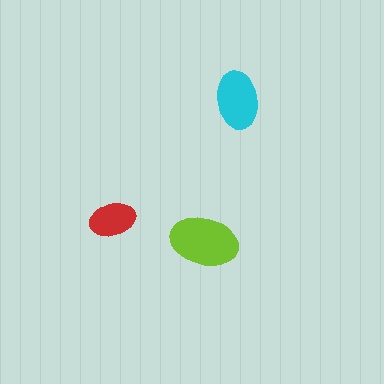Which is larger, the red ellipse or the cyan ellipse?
The cyan one.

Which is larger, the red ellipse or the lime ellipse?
The lime one.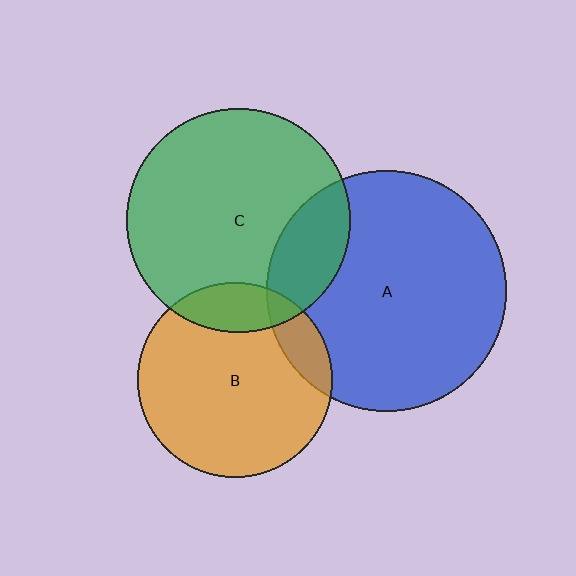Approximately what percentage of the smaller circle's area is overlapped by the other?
Approximately 20%.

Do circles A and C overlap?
Yes.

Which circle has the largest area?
Circle A (blue).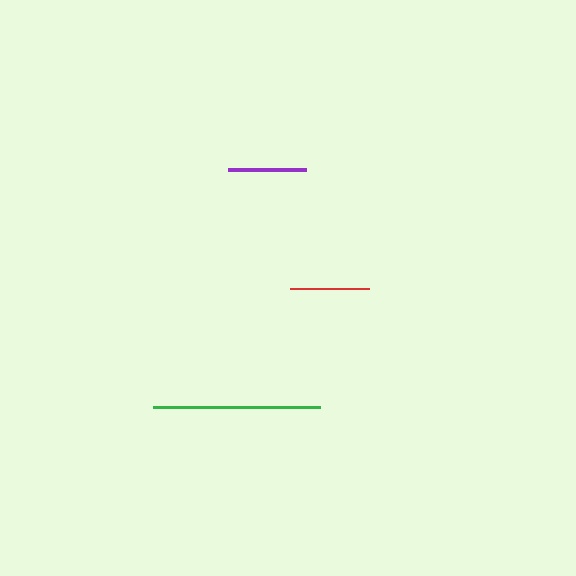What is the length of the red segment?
The red segment is approximately 80 pixels long.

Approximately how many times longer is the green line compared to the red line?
The green line is approximately 2.1 times the length of the red line.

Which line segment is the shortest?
The purple line is the shortest at approximately 78 pixels.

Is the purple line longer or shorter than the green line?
The green line is longer than the purple line.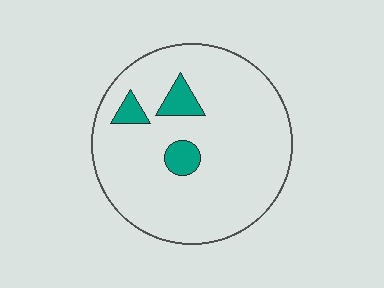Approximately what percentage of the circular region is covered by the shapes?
Approximately 10%.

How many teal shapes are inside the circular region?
3.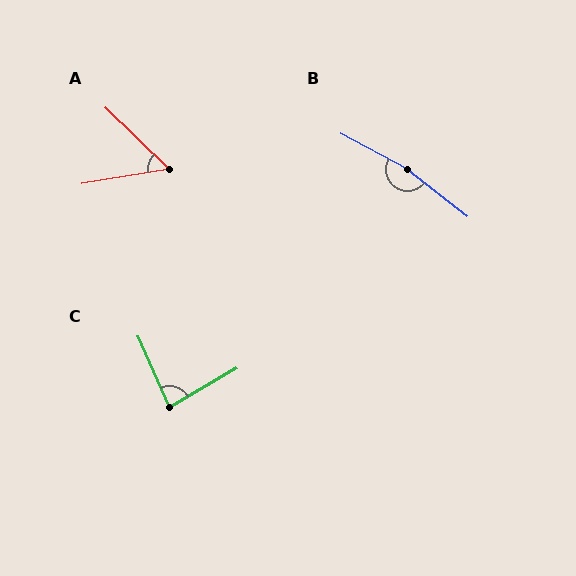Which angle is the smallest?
A, at approximately 53 degrees.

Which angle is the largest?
B, at approximately 170 degrees.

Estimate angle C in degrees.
Approximately 83 degrees.